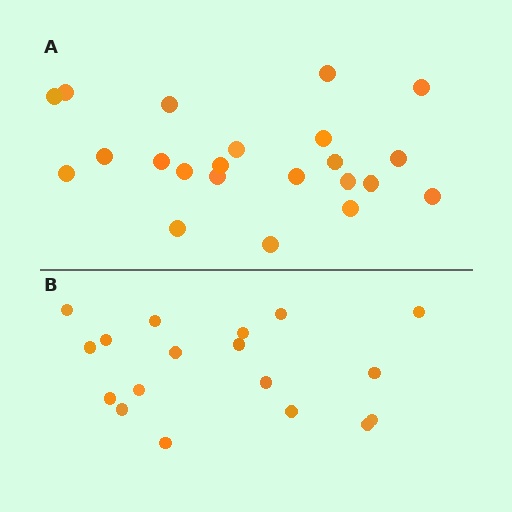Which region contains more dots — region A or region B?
Region A (the top region) has more dots.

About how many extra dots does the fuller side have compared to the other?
Region A has about 4 more dots than region B.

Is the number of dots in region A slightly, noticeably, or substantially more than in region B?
Region A has only slightly more — the two regions are fairly close. The ratio is roughly 1.2 to 1.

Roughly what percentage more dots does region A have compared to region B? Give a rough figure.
About 20% more.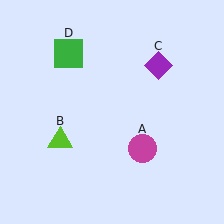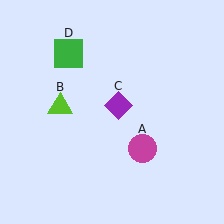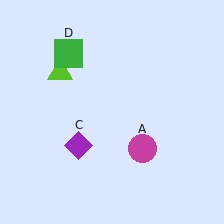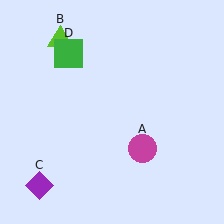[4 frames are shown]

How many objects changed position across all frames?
2 objects changed position: lime triangle (object B), purple diamond (object C).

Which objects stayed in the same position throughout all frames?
Magenta circle (object A) and green square (object D) remained stationary.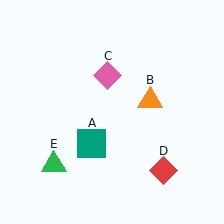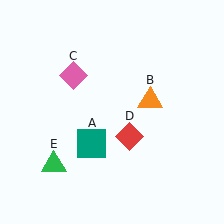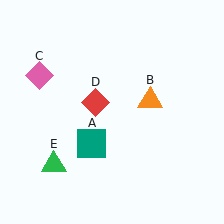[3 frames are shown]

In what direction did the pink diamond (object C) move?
The pink diamond (object C) moved left.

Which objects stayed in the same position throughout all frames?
Teal square (object A) and orange triangle (object B) and green triangle (object E) remained stationary.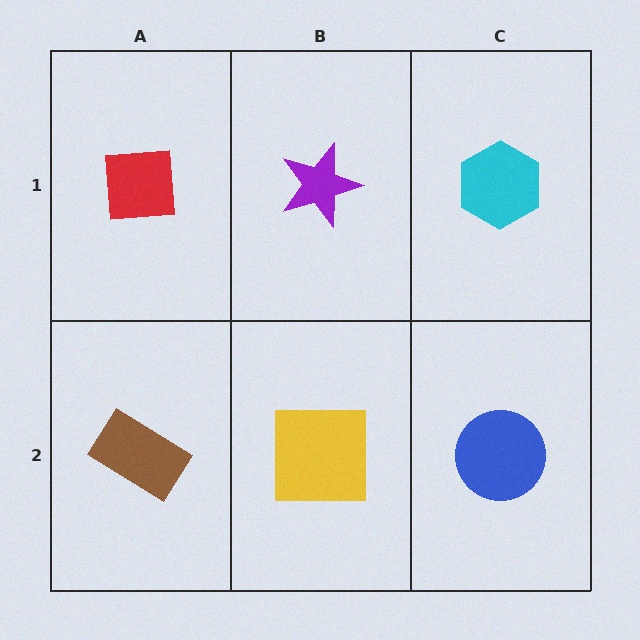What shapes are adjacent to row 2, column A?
A red square (row 1, column A), a yellow square (row 2, column B).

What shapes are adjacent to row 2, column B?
A purple star (row 1, column B), a brown rectangle (row 2, column A), a blue circle (row 2, column C).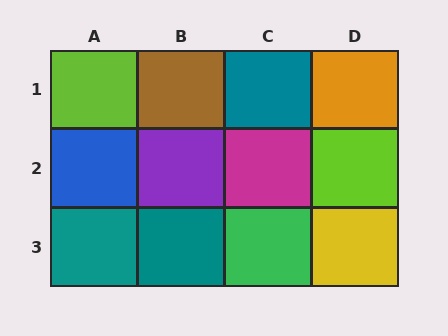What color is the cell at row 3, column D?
Yellow.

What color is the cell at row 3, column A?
Teal.